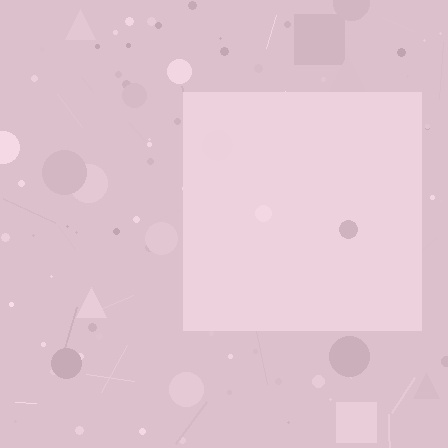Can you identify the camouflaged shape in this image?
The camouflaged shape is a square.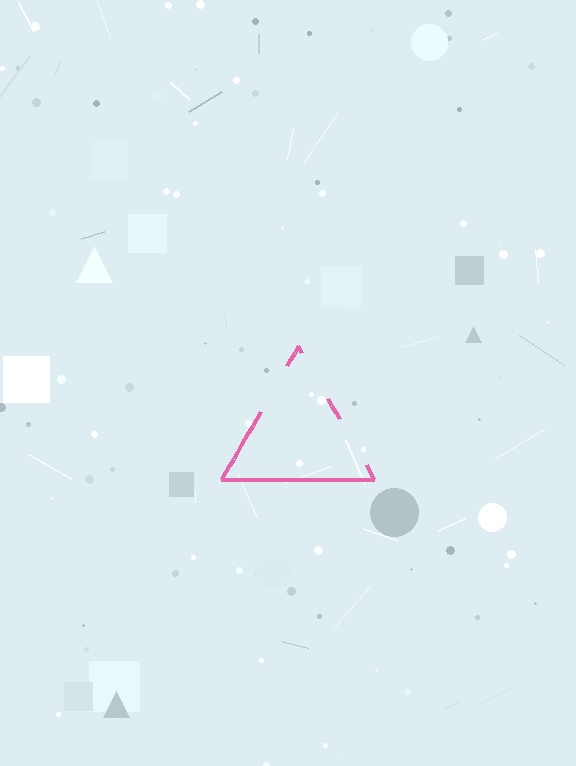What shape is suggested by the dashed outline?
The dashed outline suggests a triangle.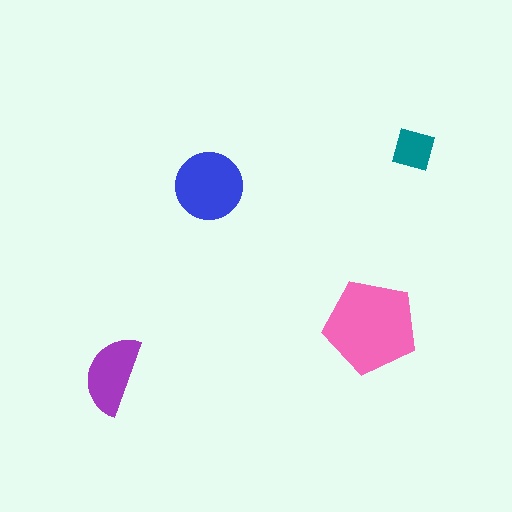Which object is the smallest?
The teal square.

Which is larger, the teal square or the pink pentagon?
The pink pentagon.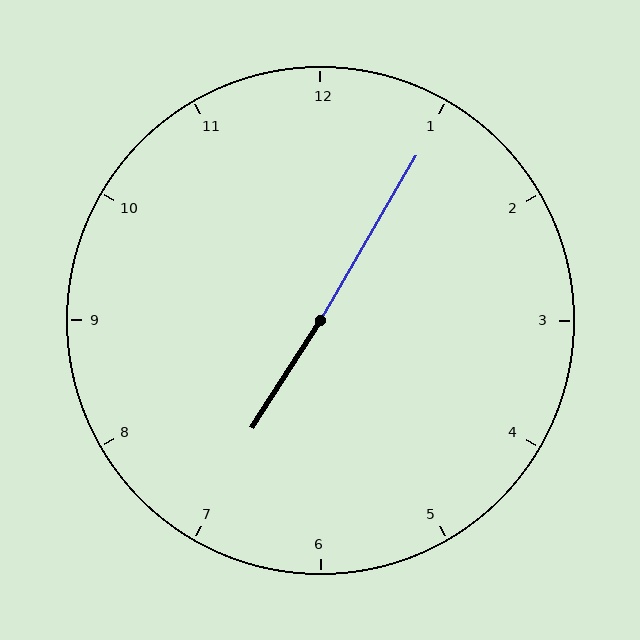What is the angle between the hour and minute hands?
Approximately 178 degrees.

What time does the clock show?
7:05.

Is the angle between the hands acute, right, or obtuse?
It is obtuse.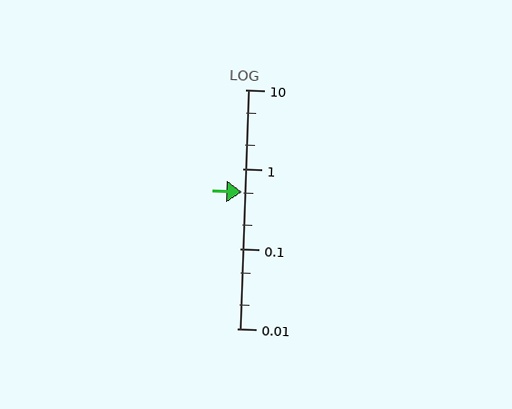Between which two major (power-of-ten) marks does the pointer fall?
The pointer is between 0.1 and 1.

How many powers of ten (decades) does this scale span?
The scale spans 3 decades, from 0.01 to 10.